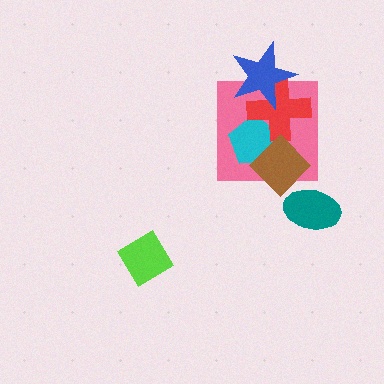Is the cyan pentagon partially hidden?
Yes, it is partially covered by another shape.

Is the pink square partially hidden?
Yes, it is partially covered by another shape.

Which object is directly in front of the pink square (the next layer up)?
The cyan pentagon is directly in front of the pink square.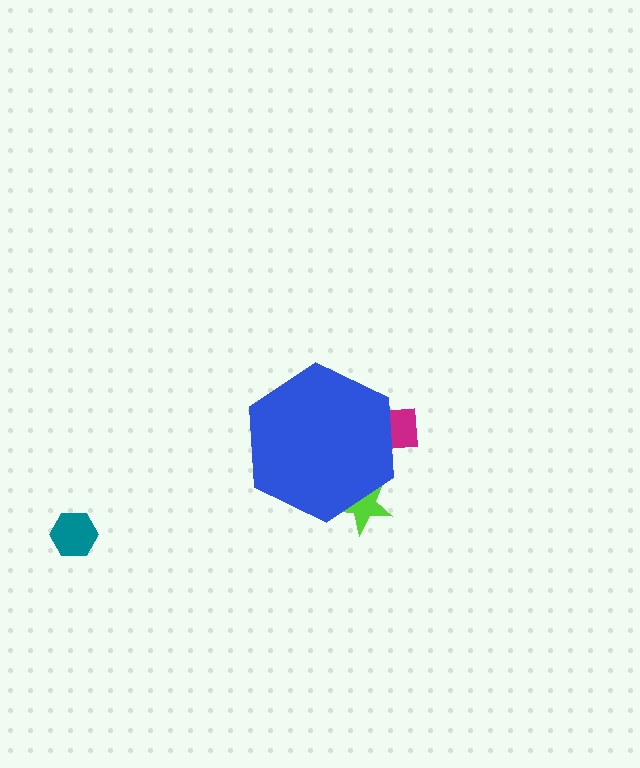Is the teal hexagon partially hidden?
No, the teal hexagon is fully visible.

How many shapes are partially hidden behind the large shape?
2 shapes are partially hidden.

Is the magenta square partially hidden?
Yes, the magenta square is partially hidden behind the blue hexagon.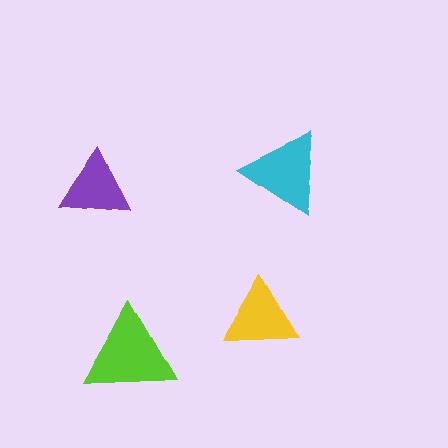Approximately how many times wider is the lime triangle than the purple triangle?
About 1.5 times wider.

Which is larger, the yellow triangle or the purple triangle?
The yellow one.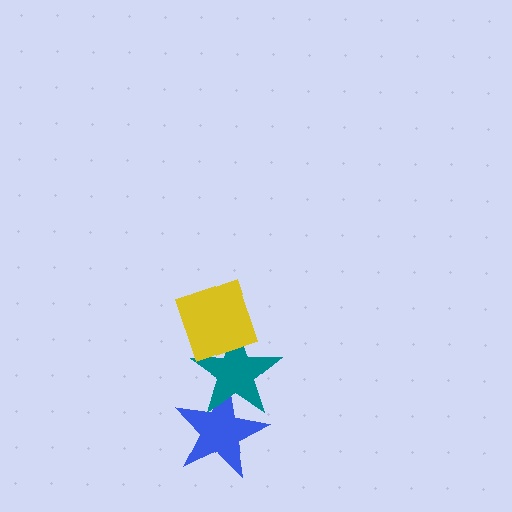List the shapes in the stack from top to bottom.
From top to bottom: the yellow diamond, the teal star, the blue star.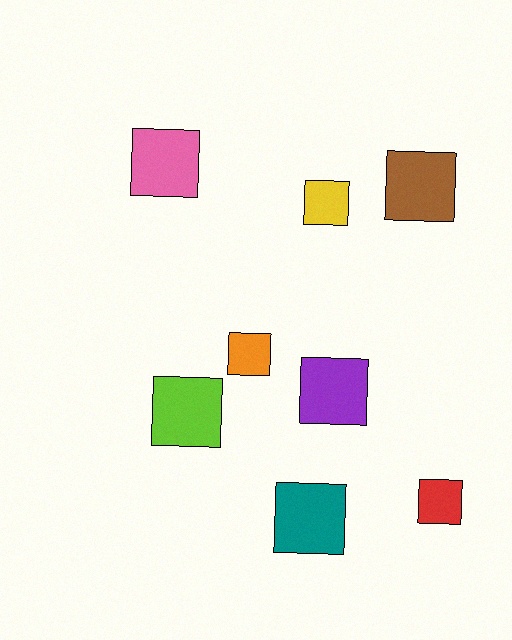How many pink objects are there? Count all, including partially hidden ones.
There is 1 pink object.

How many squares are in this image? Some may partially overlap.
There are 8 squares.